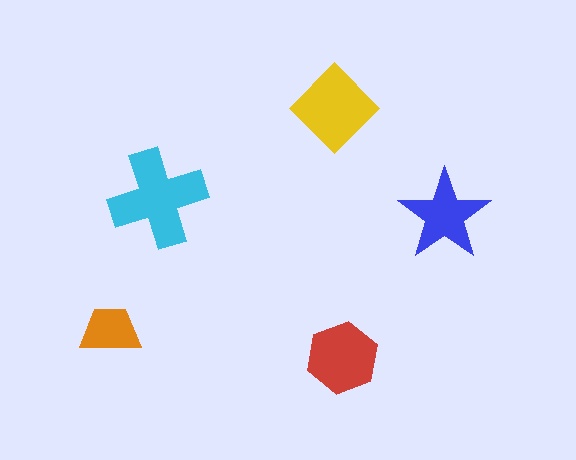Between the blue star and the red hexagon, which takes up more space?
The red hexagon.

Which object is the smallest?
The orange trapezoid.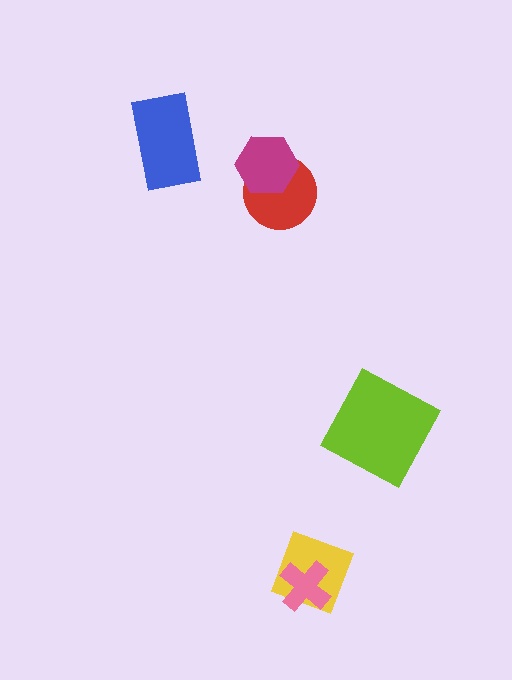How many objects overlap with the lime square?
0 objects overlap with the lime square.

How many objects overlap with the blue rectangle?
0 objects overlap with the blue rectangle.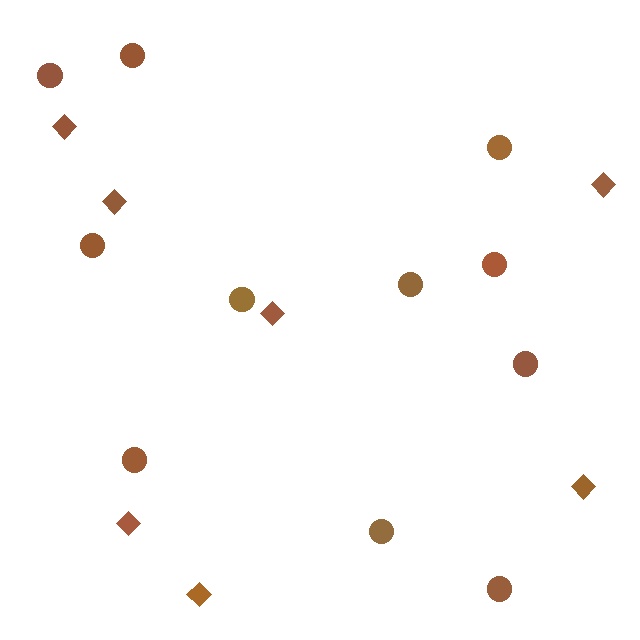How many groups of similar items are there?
There are 2 groups: one group of circles (11) and one group of diamonds (7).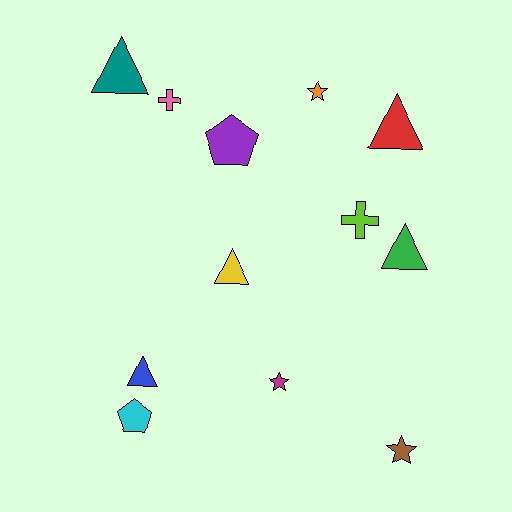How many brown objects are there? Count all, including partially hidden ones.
There is 1 brown object.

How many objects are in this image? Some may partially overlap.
There are 12 objects.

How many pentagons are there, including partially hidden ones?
There are 2 pentagons.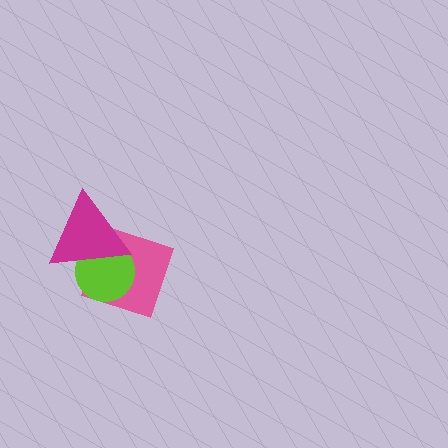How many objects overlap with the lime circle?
2 objects overlap with the lime circle.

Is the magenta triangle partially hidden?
No, no other shape covers it.